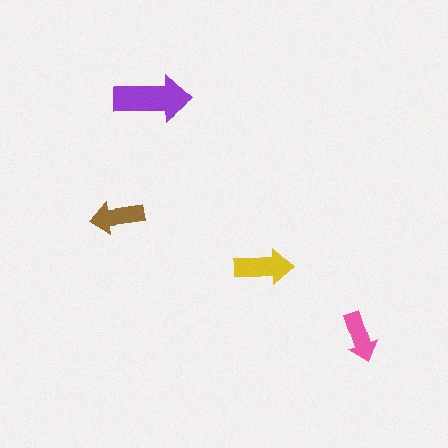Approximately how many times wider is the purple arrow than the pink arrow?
About 1.5 times wider.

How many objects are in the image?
There are 4 objects in the image.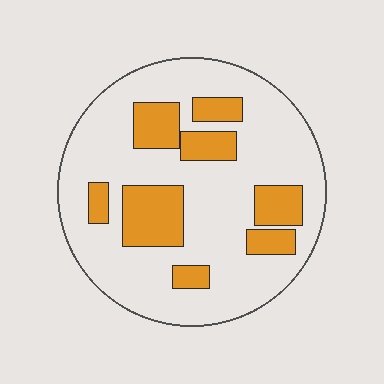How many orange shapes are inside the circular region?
8.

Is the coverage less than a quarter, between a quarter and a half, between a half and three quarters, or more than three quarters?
Less than a quarter.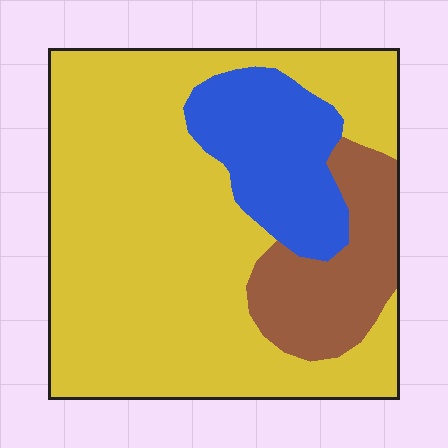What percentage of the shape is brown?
Brown covers around 15% of the shape.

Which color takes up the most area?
Yellow, at roughly 70%.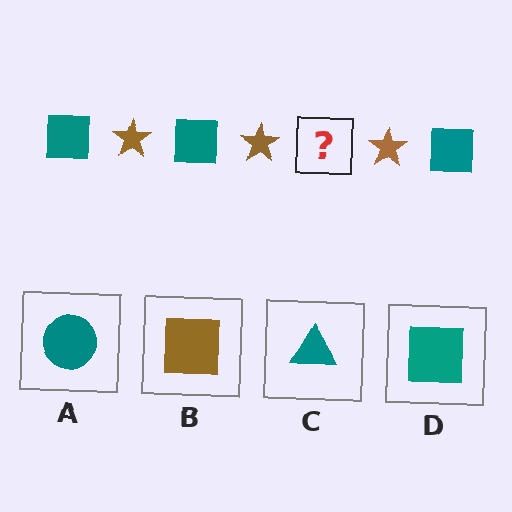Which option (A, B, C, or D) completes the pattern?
D.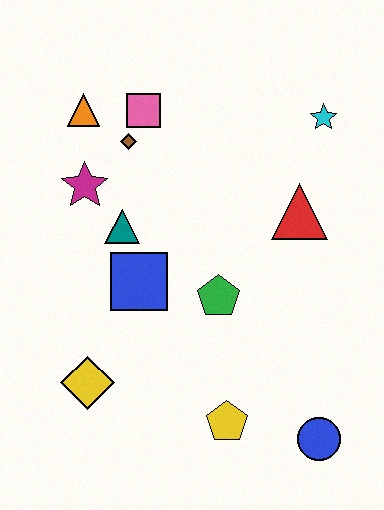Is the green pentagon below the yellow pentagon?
No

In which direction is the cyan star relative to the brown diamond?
The cyan star is to the right of the brown diamond.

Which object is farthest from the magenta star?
The blue circle is farthest from the magenta star.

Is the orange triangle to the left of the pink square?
Yes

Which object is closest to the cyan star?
The red triangle is closest to the cyan star.